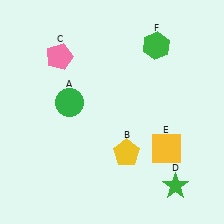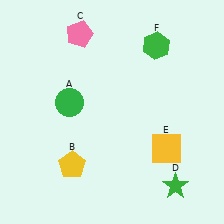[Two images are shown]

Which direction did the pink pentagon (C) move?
The pink pentagon (C) moved up.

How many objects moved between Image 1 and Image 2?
2 objects moved between the two images.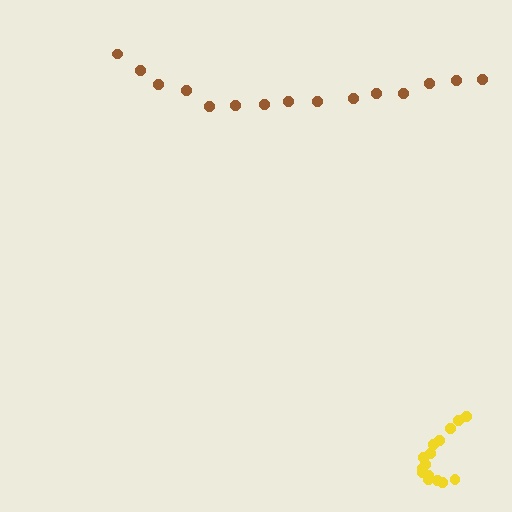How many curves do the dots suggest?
There are 2 distinct paths.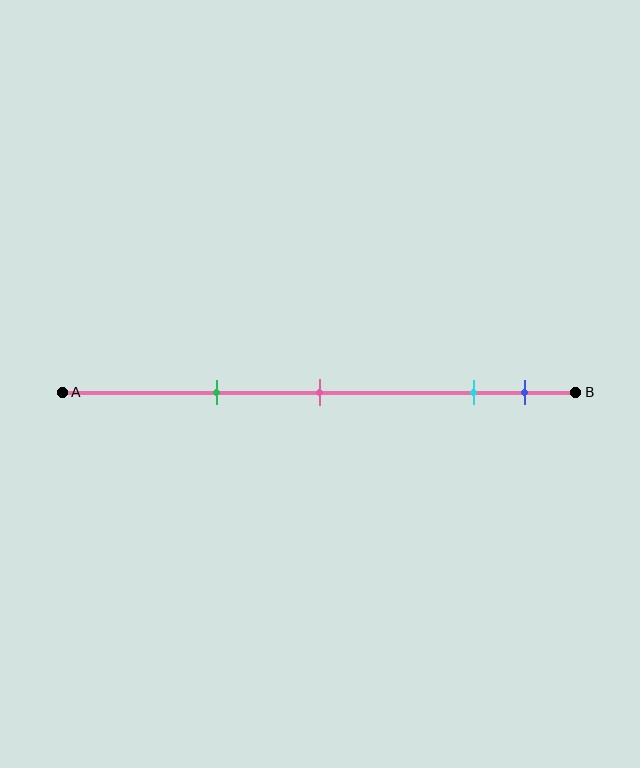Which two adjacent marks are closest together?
The cyan and blue marks are the closest adjacent pair.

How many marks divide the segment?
There are 4 marks dividing the segment.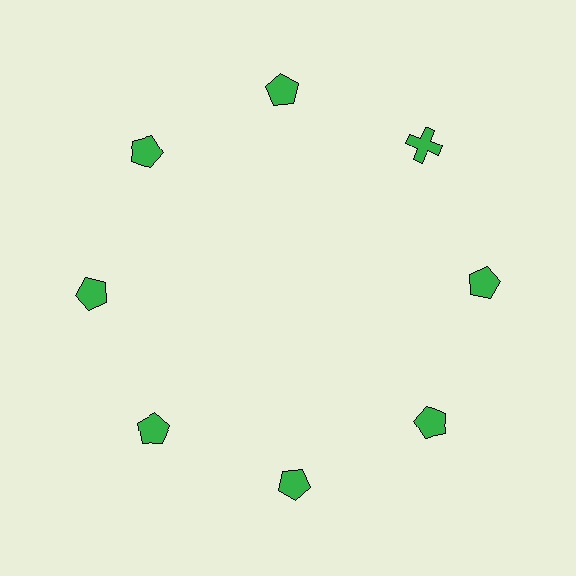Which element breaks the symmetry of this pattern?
The green cross at roughly the 2 o'clock position breaks the symmetry. All other shapes are green pentagons.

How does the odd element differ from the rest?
It has a different shape: cross instead of pentagon.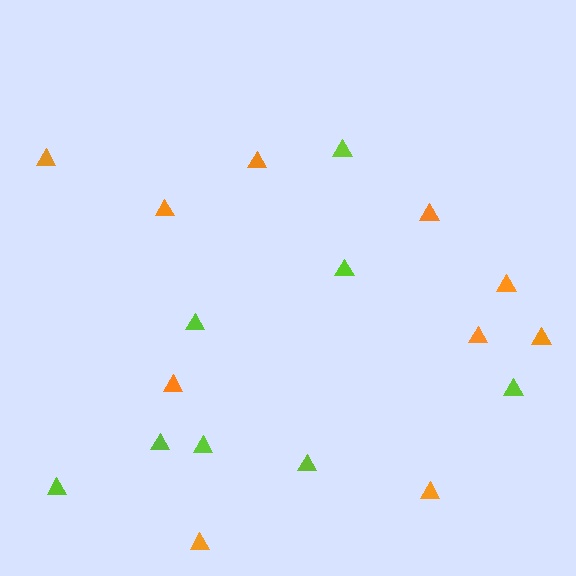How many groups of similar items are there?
There are 2 groups: one group of orange triangles (10) and one group of lime triangles (8).